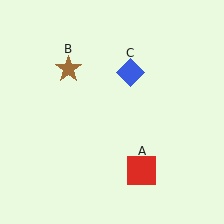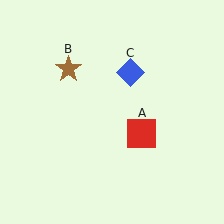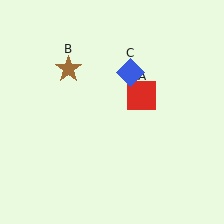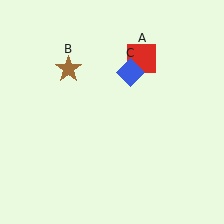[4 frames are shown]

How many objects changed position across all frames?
1 object changed position: red square (object A).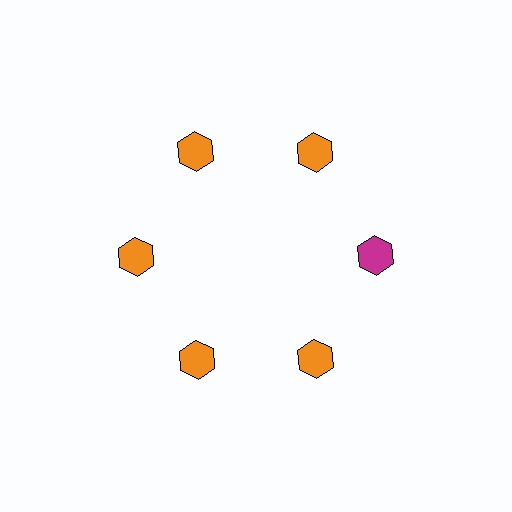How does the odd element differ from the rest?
It has a different color: magenta instead of orange.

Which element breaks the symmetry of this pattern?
The magenta hexagon at roughly the 3 o'clock position breaks the symmetry. All other shapes are orange hexagons.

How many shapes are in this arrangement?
There are 6 shapes arranged in a ring pattern.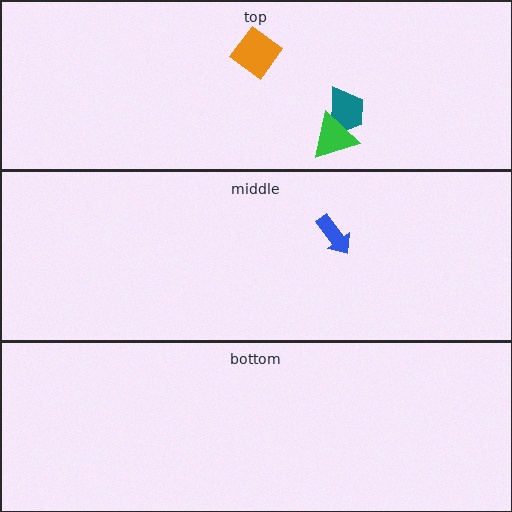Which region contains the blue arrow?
The middle region.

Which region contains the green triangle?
The top region.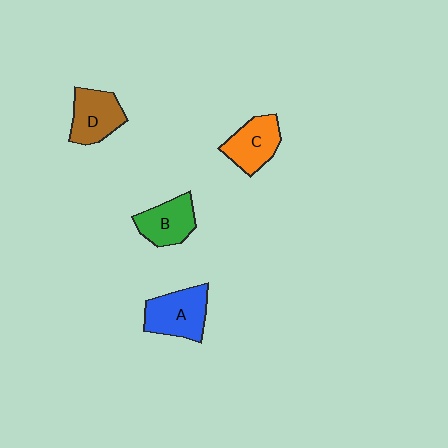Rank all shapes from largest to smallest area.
From largest to smallest: A (blue), D (brown), C (orange), B (green).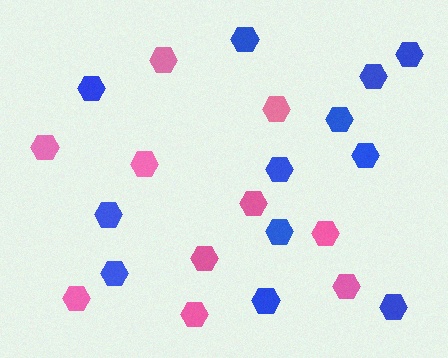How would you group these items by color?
There are 2 groups: one group of pink hexagons (10) and one group of blue hexagons (12).